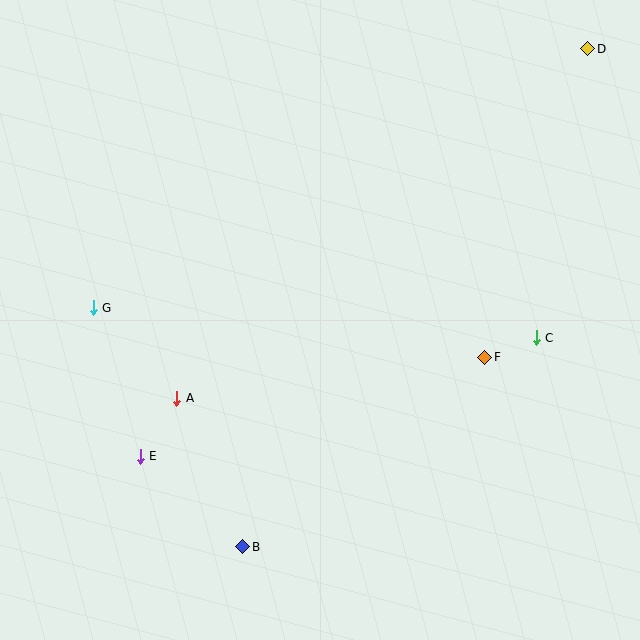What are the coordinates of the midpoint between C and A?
The midpoint between C and A is at (356, 368).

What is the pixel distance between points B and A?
The distance between B and A is 163 pixels.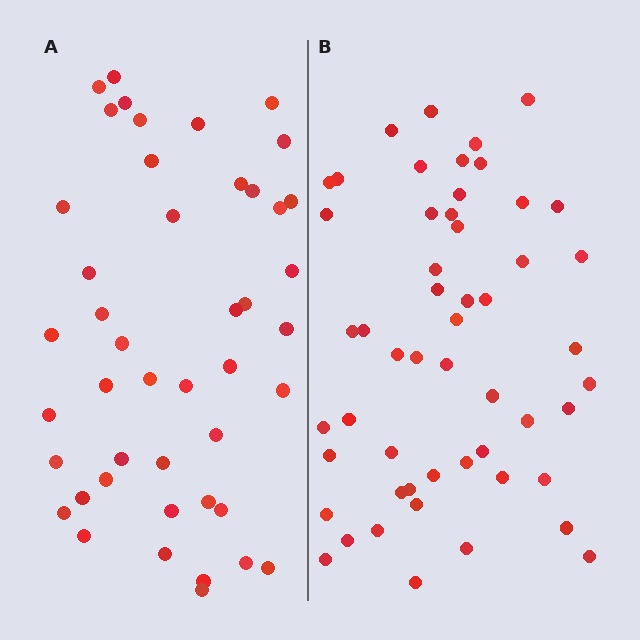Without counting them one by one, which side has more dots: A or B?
Region B (the right region) has more dots.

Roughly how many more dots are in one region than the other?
Region B has roughly 8 or so more dots than region A.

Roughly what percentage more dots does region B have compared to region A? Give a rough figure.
About 20% more.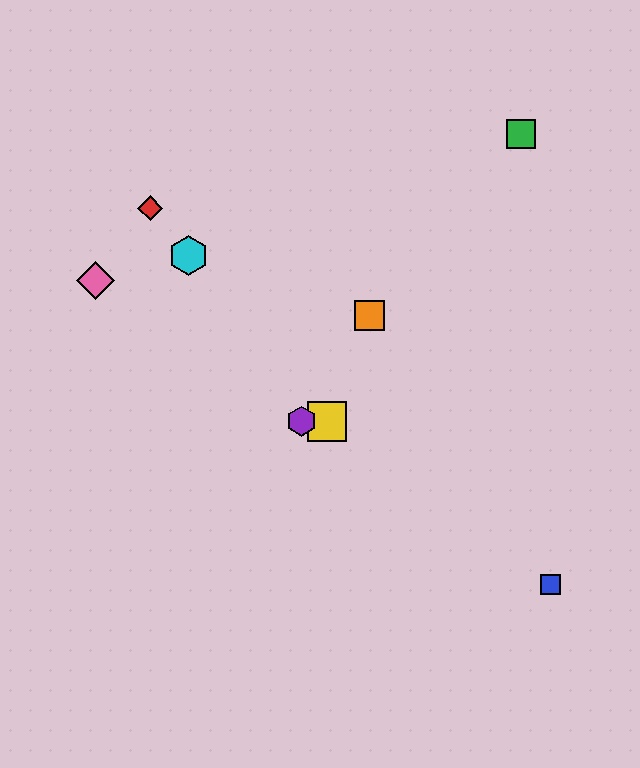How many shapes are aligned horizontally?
2 shapes (the yellow square, the purple hexagon) are aligned horizontally.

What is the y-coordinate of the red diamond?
The red diamond is at y≈208.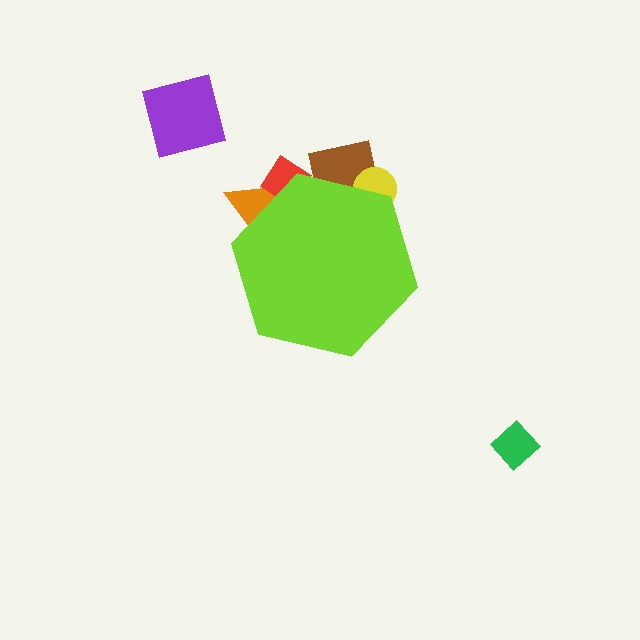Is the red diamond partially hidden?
Yes, the red diamond is partially hidden behind the lime hexagon.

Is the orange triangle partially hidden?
Yes, the orange triangle is partially hidden behind the lime hexagon.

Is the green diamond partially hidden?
No, the green diamond is fully visible.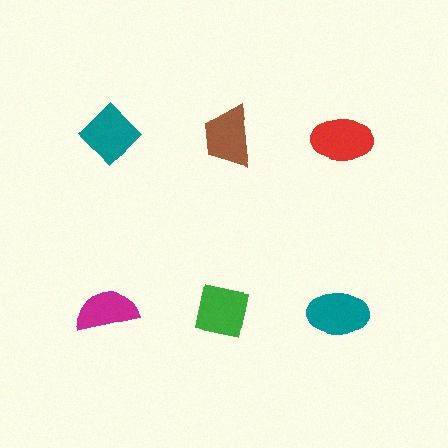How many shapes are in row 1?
3 shapes.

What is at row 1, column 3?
A red ellipse.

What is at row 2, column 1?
A magenta semicircle.